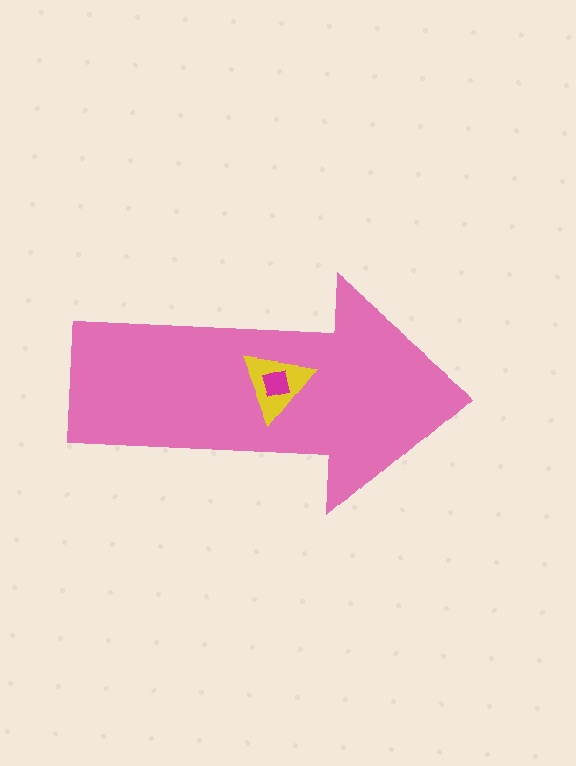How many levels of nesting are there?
3.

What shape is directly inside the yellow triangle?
The magenta square.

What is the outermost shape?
The pink arrow.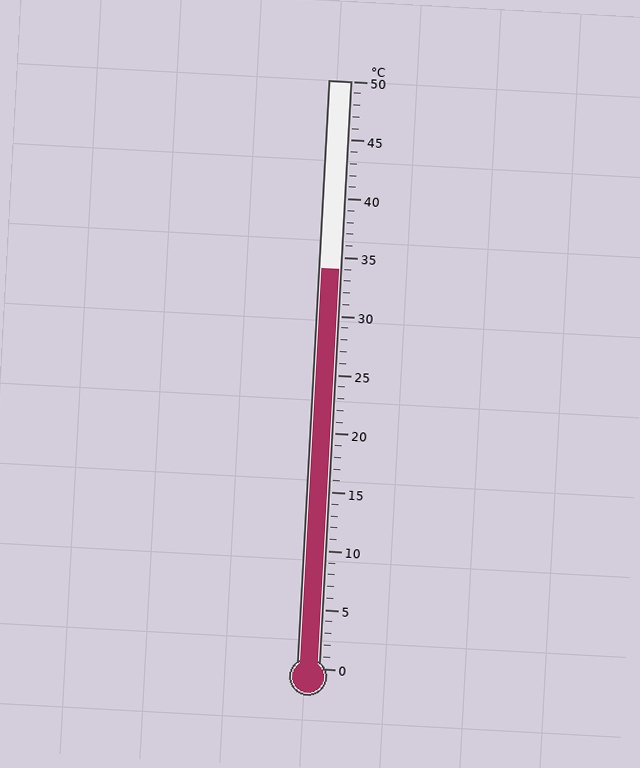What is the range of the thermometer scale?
The thermometer scale ranges from 0°C to 50°C.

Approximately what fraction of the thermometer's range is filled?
The thermometer is filled to approximately 70% of its range.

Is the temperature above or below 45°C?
The temperature is below 45°C.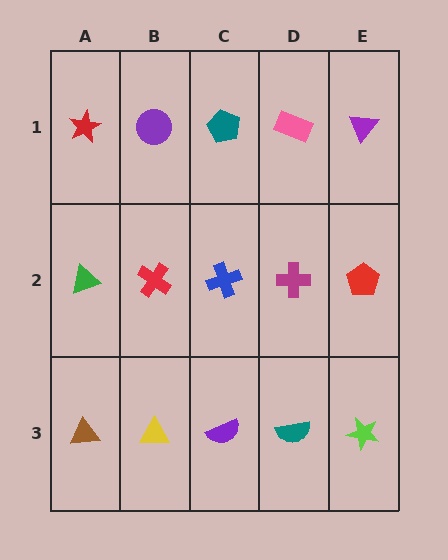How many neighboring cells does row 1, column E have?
2.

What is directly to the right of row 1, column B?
A teal pentagon.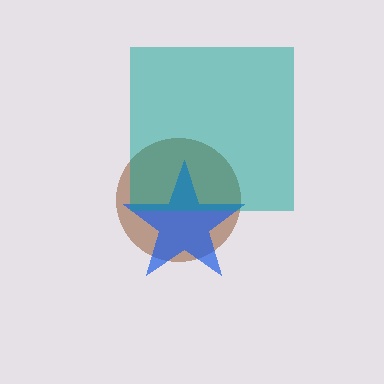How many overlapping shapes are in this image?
There are 3 overlapping shapes in the image.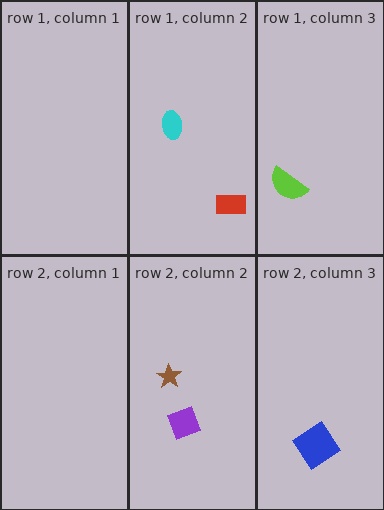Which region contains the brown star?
The row 2, column 2 region.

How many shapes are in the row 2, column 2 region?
2.